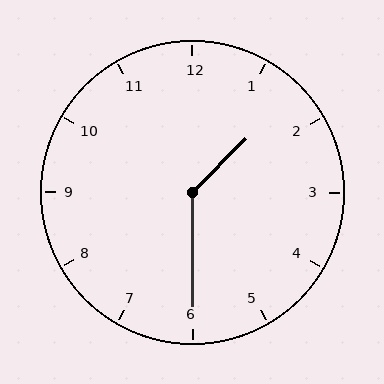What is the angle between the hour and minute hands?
Approximately 135 degrees.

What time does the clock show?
1:30.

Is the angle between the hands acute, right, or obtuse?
It is obtuse.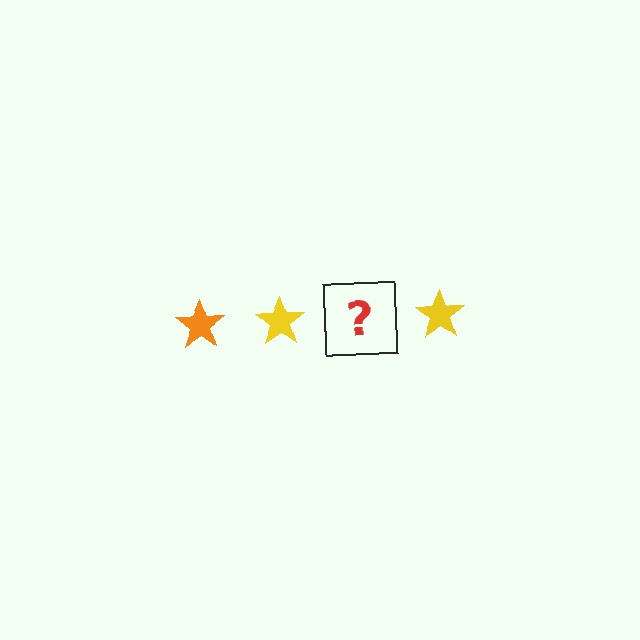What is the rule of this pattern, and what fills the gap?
The rule is that the pattern cycles through orange, yellow stars. The gap should be filled with an orange star.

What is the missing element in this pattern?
The missing element is an orange star.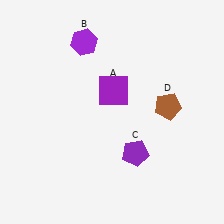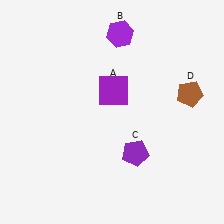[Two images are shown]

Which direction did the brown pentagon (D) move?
The brown pentagon (D) moved right.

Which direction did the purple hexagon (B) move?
The purple hexagon (B) moved right.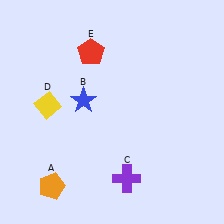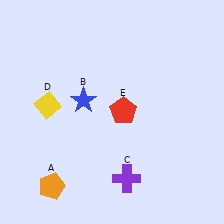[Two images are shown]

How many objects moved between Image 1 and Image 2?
1 object moved between the two images.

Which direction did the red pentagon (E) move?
The red pentagon (E) moved down.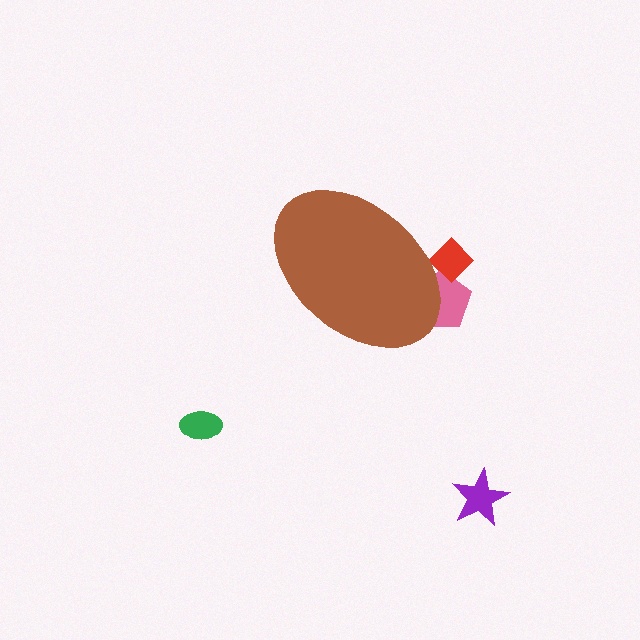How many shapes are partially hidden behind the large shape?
2 shapes are partially hidden.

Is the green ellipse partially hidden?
No, the green ellipse is fully visible.